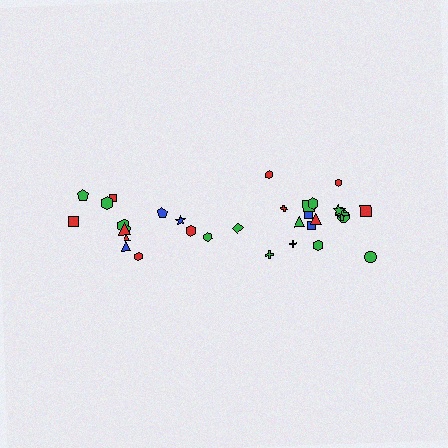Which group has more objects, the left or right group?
The right group.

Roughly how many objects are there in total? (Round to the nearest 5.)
Roughly 35 objects in total.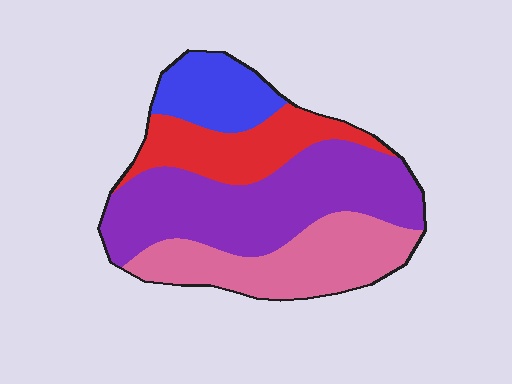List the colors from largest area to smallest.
From largest to smallest: purple, pink, red, blue.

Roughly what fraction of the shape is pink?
Pink covers 26% of the shape.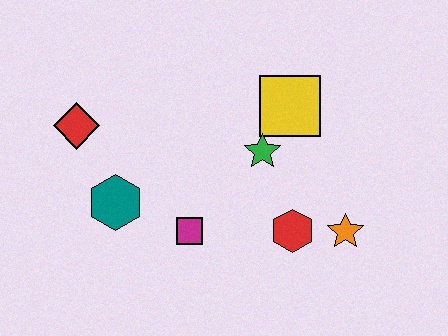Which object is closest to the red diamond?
The teal hexagon is closest to the red diamond.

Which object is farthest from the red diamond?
The orange star is farthest from the red diamond.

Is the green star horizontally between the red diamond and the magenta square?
No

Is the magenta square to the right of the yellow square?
No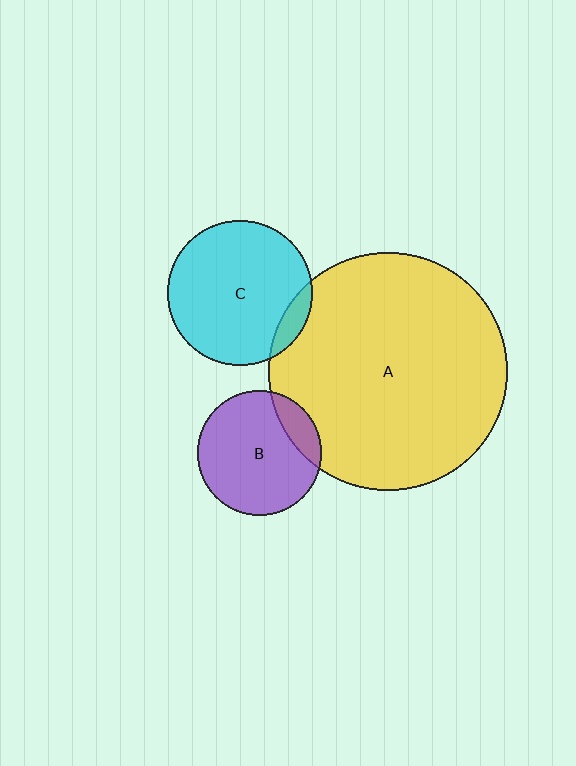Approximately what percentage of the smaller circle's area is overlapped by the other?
Approximately 10%.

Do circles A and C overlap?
Yes.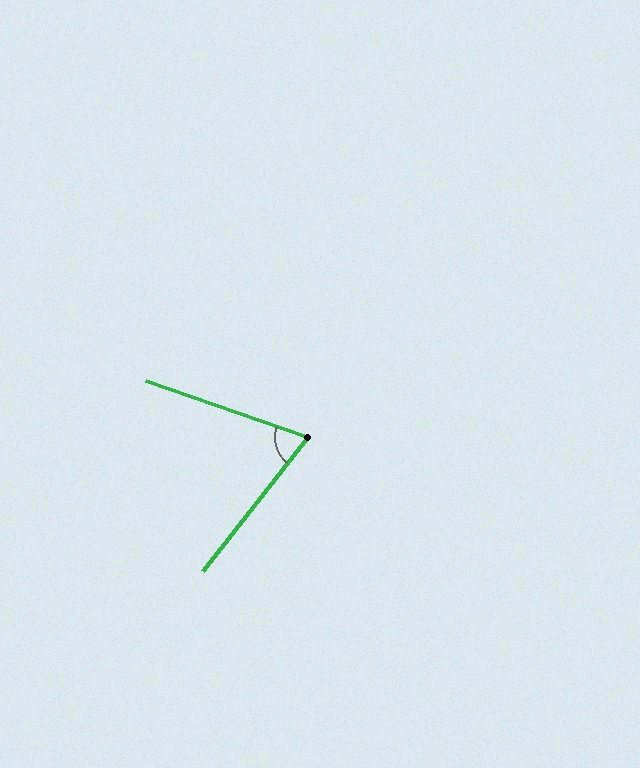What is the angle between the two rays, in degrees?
Approximately 71 degrees.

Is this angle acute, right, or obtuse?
It is acute.